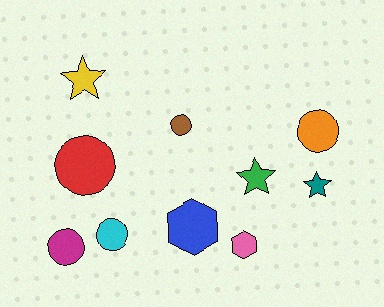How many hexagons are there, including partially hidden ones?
There are 2 hexagons.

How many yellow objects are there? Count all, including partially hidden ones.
There is 1 yellow object.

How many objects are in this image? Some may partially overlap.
There are 10 objects.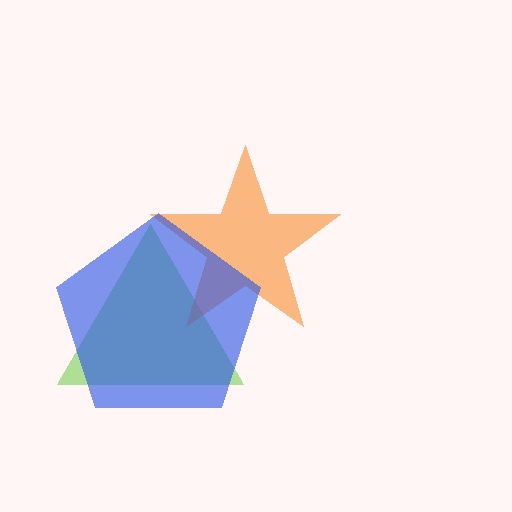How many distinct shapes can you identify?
There are 3 distinct shapes: a lime triangle, an orange star, a blue pentagon.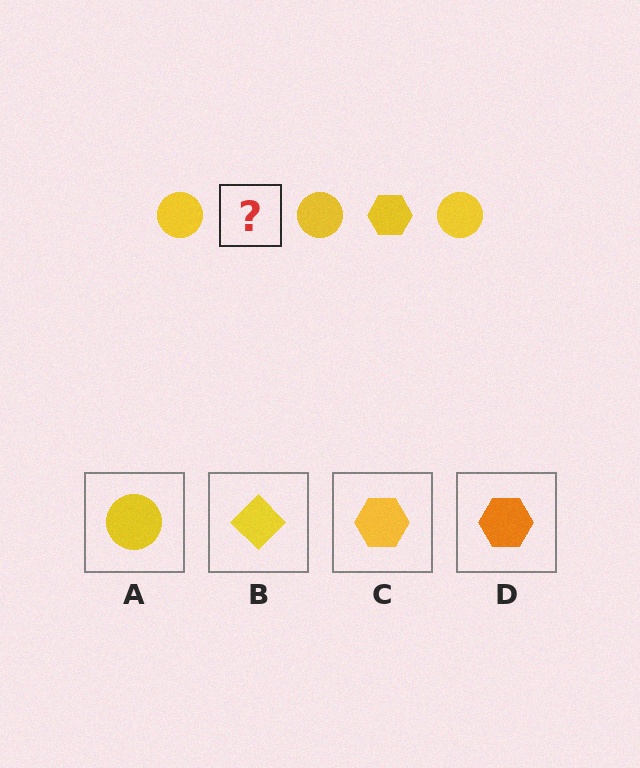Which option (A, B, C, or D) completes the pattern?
C.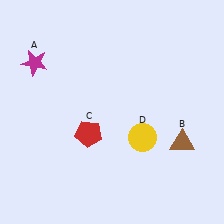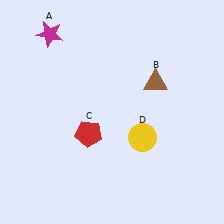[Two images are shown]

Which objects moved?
The objects that moved are: the magenta star (A), the brown triangle (B).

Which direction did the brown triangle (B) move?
The brown triangle (B) moved up.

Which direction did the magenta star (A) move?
The magenta star (A) moved up.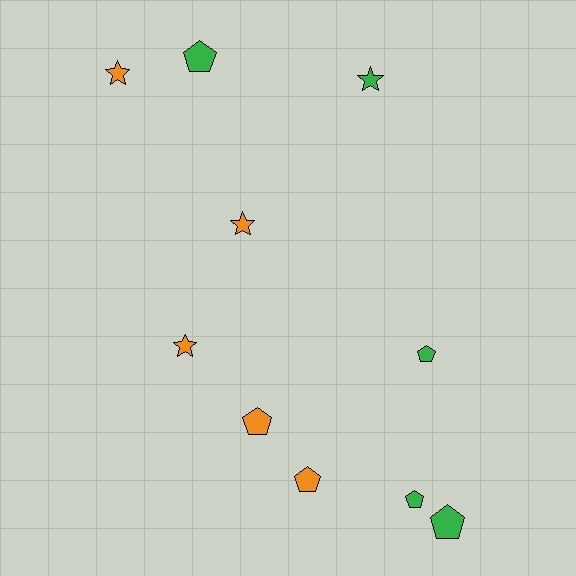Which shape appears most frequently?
Pentagon, with 6 objects.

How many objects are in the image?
There are 10 objects.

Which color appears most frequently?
Green, with 5 objects.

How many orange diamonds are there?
There are no orange diamonds.